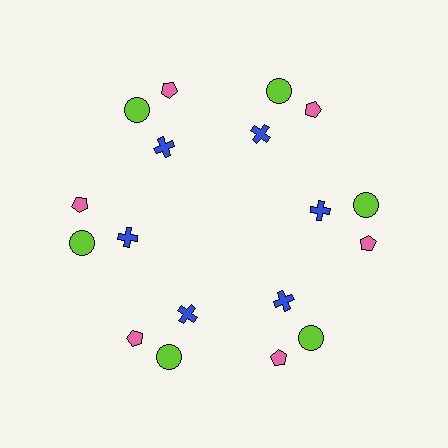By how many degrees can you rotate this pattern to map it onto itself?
The pattern maps onto itself every 60 degrees of rotation.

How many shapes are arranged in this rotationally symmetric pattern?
There are 18 shapes, arranged in 6 groups of 3.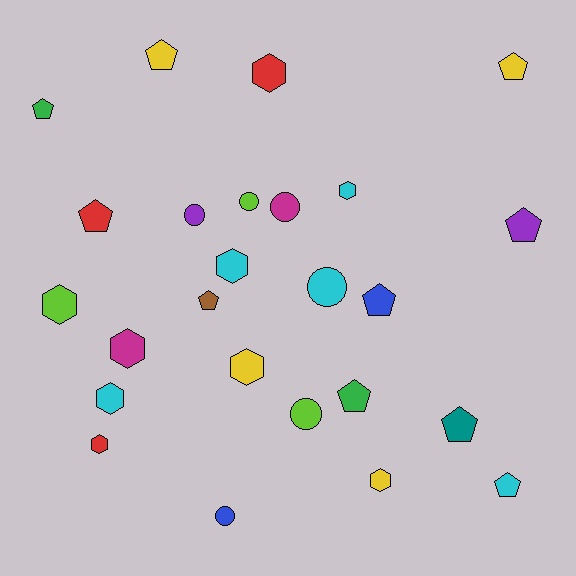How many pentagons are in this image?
There are 10 pentagons.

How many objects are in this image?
There are 25 objects.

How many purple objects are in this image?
There are 2 purple objects.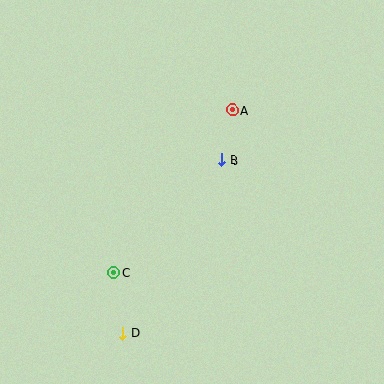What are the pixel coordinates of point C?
Point C is at (114, 273).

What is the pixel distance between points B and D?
The distance between B and D is 199 pixels.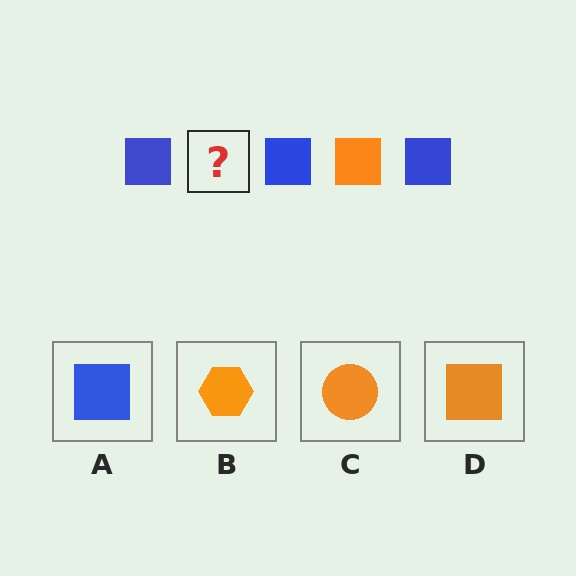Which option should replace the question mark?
Option D.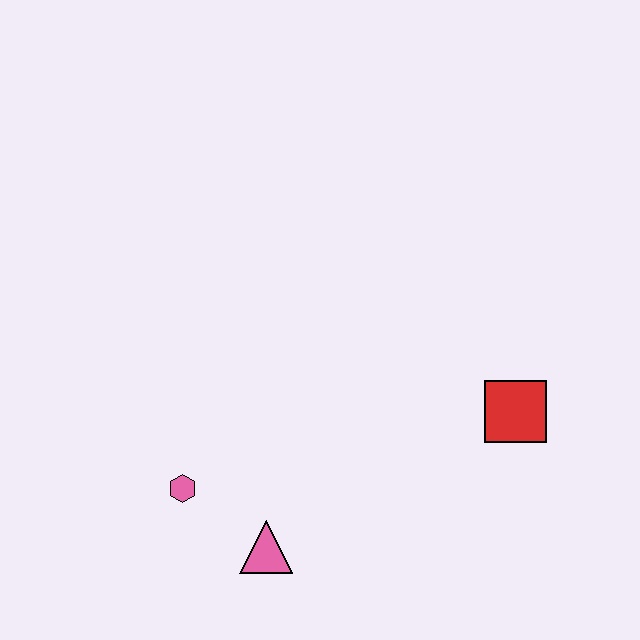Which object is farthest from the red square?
The pink hexagon is farthest from the red square.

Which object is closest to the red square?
The pink triangle is closest to the red square.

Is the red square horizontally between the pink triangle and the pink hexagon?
No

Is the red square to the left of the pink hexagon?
No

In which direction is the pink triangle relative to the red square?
The pink triangle is to the left of the red square.